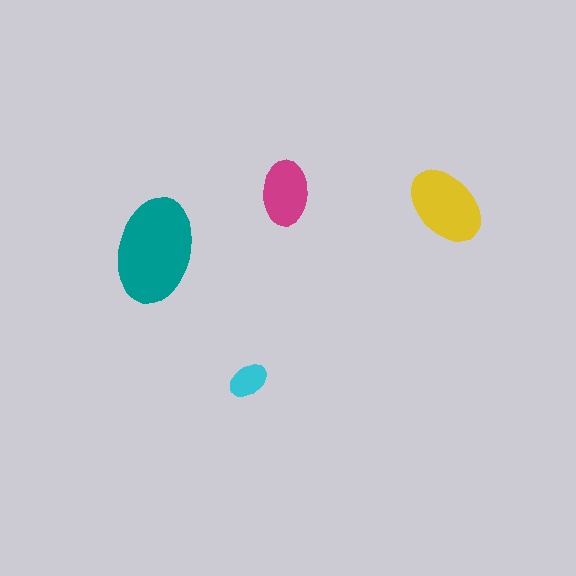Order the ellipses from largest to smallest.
the teal one, the yellow one, the magenta one, the cyan one.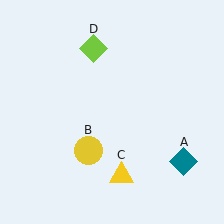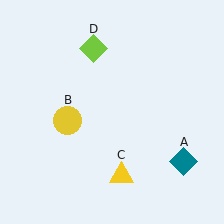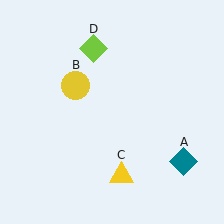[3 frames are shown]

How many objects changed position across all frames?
1 object changed position: yellow circle (object B).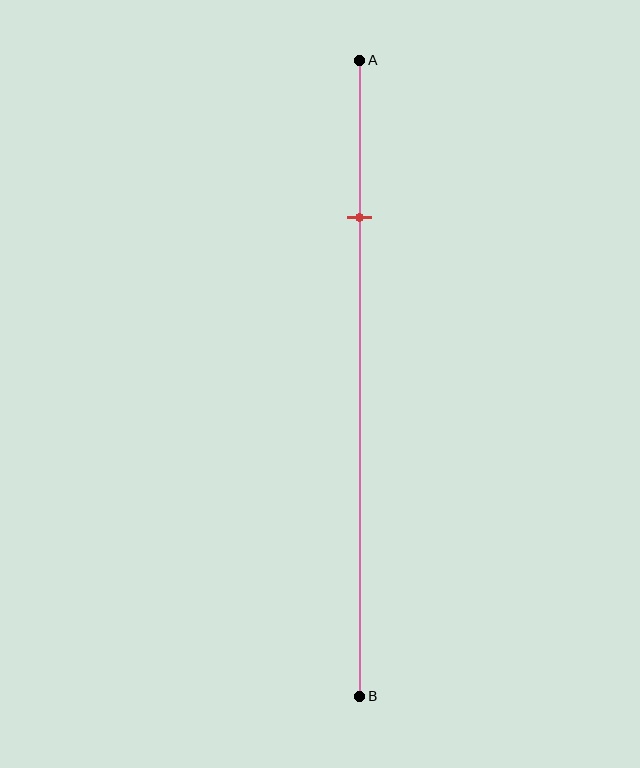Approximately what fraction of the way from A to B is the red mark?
The red mark is approximately 25% of the way from A to B.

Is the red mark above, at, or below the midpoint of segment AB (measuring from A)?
The red mark is above the midpoint of segment AB.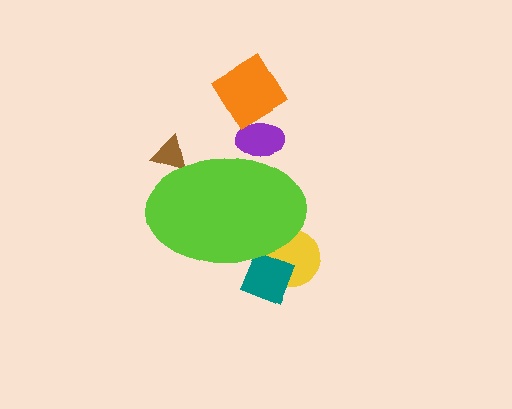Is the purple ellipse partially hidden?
Yes, the purple ellipse is partially hidden behind the lime ellipse.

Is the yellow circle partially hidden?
Yes, the yellow circle is partially hidden behind the lime ellipse.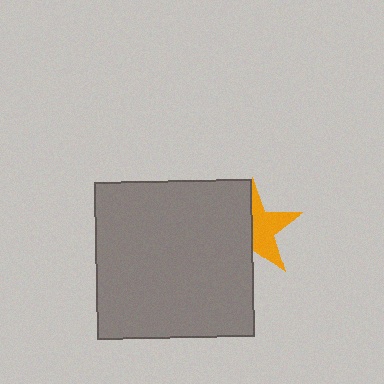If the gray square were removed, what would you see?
You would see the complete orange star.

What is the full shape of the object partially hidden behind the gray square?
The partially hidden object is an orange star.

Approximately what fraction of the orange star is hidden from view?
Roughly 48% of the orange star is hidden behind the gray square.